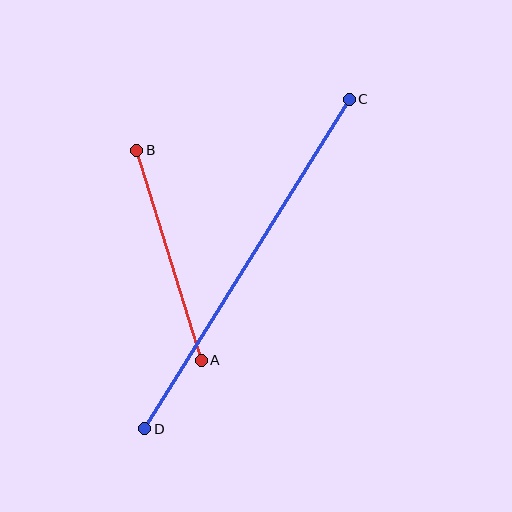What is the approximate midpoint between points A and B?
The midpoint is at approximately (169, 255) pixels.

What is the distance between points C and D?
The distance is approximately 388 pixels.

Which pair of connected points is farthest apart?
Points C and D are farthest apart.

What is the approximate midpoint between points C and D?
The midpoint is at approximately (247, 264) pixels.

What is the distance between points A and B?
The distance is approximately 220 pixels.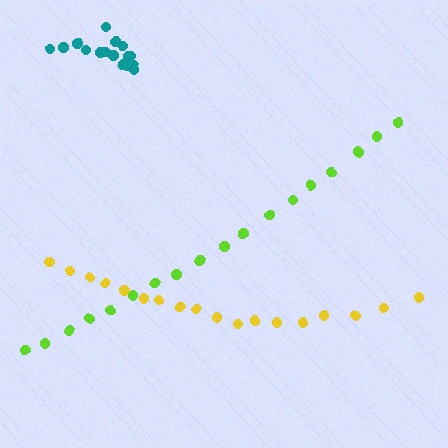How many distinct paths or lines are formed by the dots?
There are 3 distinct paths.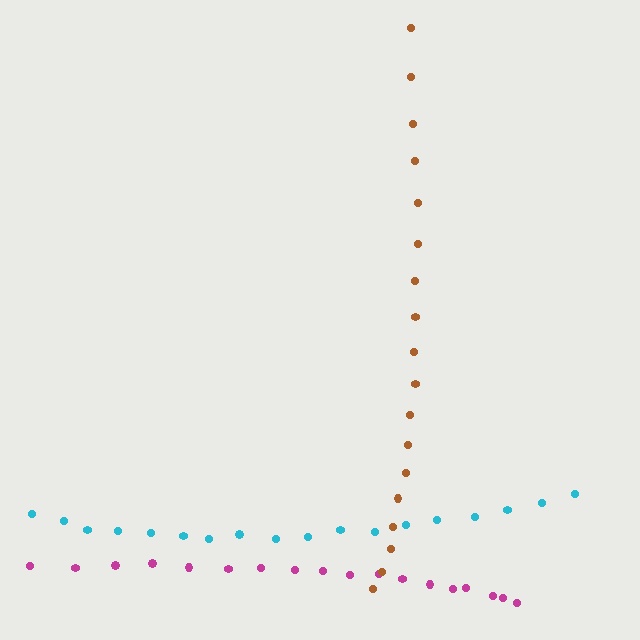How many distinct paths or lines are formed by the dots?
There are 3 distinct paths.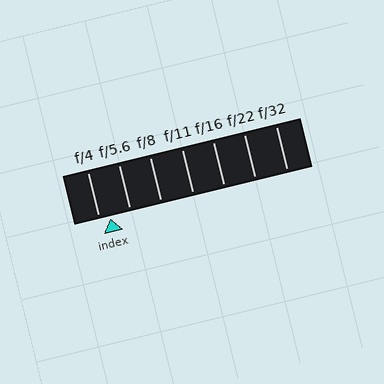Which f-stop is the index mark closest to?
The index mark is closest to f/4.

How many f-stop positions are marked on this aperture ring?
There are 7 f-stop positions marked.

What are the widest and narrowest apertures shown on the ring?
The widest aperture shown is f/4 and the narrowest is f/32.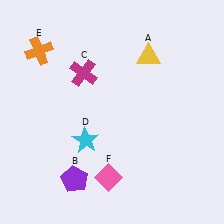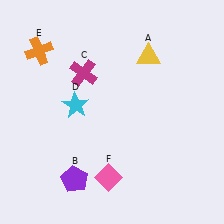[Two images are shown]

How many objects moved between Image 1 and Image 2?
1 object moved between the two images.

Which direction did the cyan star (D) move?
The cyan star (D) moved up.